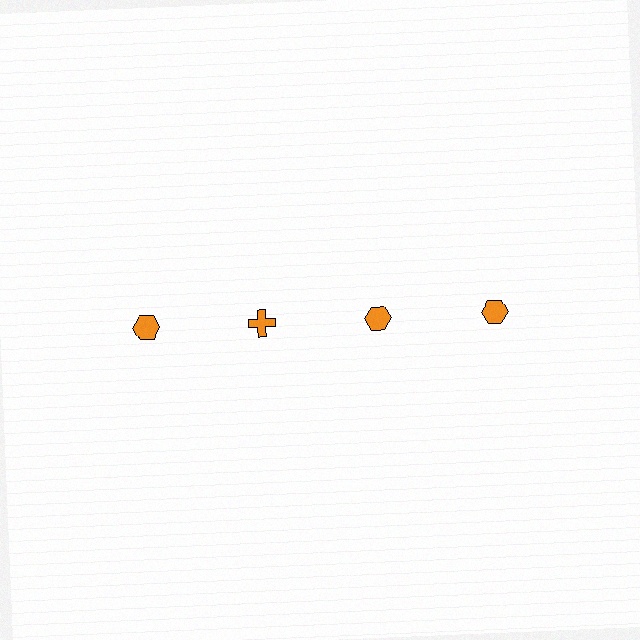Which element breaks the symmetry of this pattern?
The orange cross in the top row, second from left column breaks the symmetry. All other shapes are orange hexagons.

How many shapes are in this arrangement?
There are 4 shapes arranged in a grid pattern.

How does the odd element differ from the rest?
It has a different shape: cross instead of hexagon.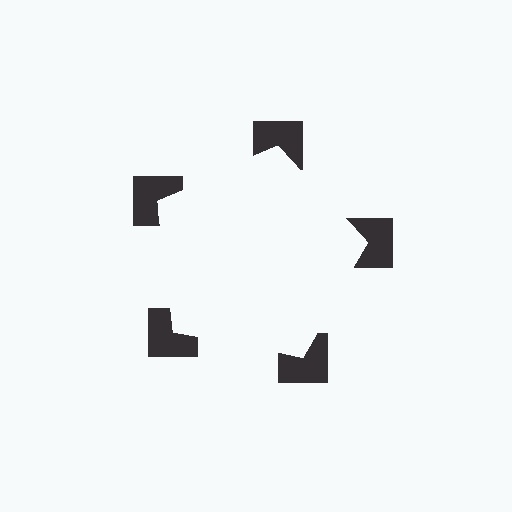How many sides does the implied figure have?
5 sides.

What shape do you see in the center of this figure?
An illusory pentagon — its edges are inferred from the aligned wedge cuts in the notched squares, not physically drawn.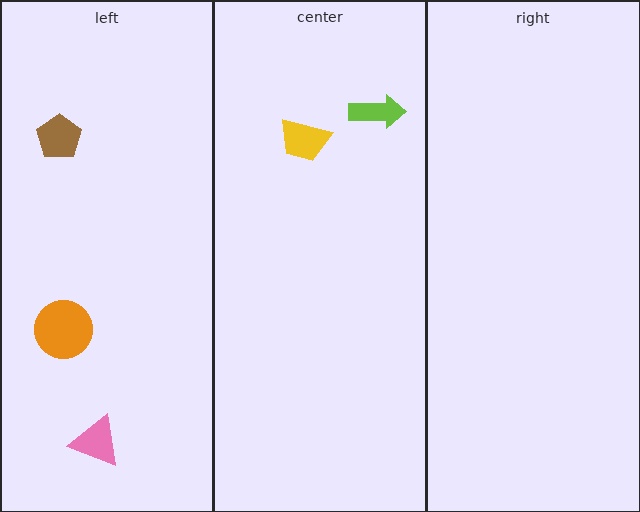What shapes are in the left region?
The pink triangle, the brown pentagon, the orange circle.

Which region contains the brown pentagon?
The left region.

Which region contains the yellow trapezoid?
The center region.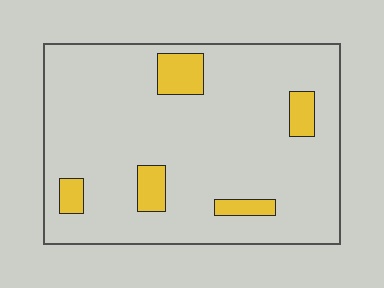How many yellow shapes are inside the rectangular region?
5.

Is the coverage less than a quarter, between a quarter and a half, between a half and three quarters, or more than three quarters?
Less than a quarter.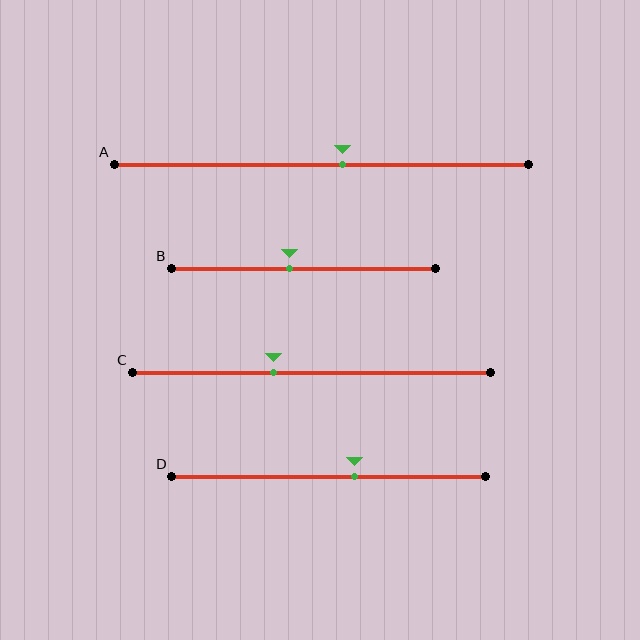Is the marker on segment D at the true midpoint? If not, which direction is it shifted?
No, the marker on segment D is shifted to the right by about 8% of the segment length.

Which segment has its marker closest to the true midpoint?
Segment A has its marker closest to the true midpoint.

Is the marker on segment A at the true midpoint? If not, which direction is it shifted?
No, the marker on segment A is shifted to the right by about 5% of the segment length.